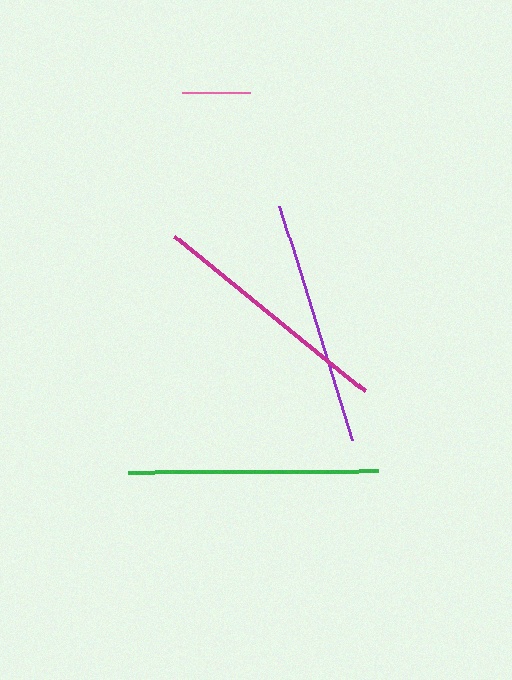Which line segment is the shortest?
The pink line is the shortest at approximately 68 pixels.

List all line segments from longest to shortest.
From longest to shortest: green, magenta, purple, pink.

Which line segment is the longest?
The green line is the longest at approximately 250 pixels.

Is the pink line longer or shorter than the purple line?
The purple line is longer than the pink line.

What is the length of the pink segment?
The pink segment is approximately 68 pixels long.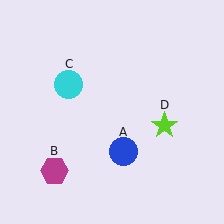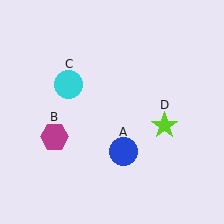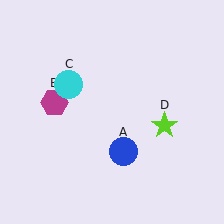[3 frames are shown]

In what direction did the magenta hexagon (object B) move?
The magenta hexagon (object B) moved up.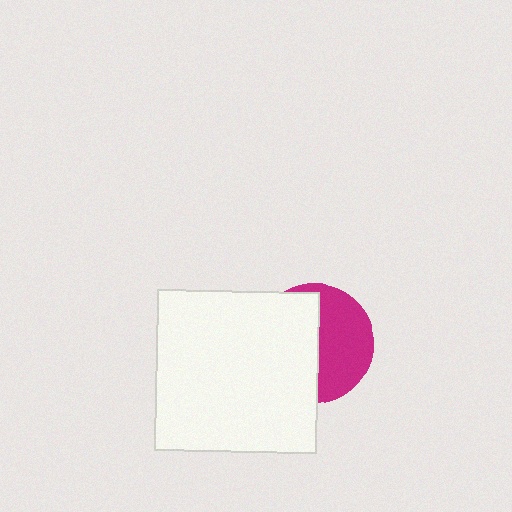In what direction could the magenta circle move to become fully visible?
The magenta circle could move right. That would shift it out from behind the white square entirely.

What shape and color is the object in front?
The object in front is a white square.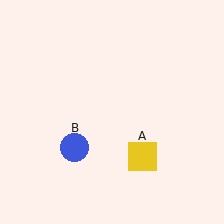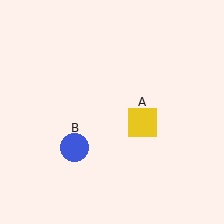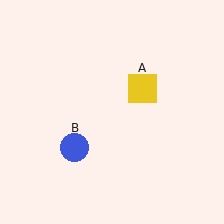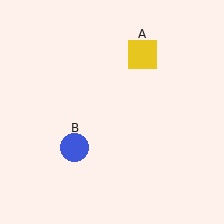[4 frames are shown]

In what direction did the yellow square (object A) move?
The yellow square (object A) moved up.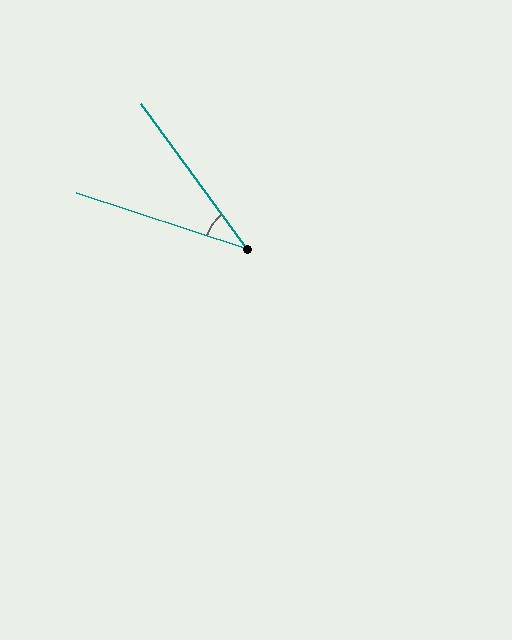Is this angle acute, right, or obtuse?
It is acute.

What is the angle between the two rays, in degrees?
Approximately 36 degrees.